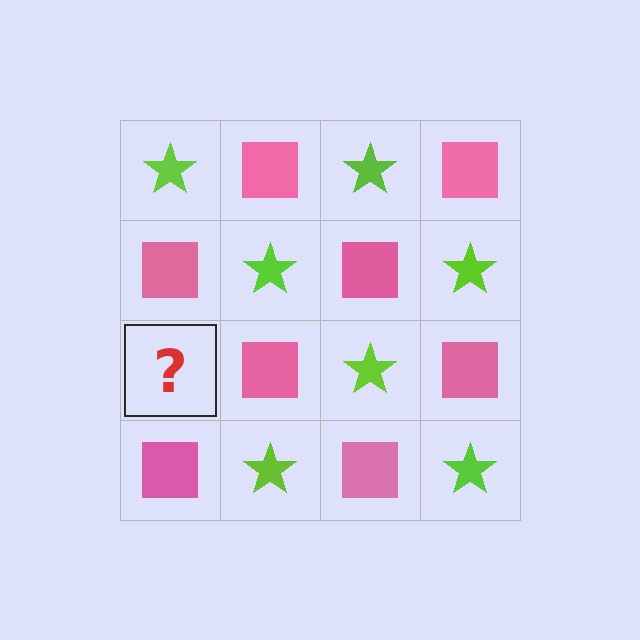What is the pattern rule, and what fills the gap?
The rule is that it alternates lime star and pink square in a checkerboard pattern. The gap should be filled with a lime star.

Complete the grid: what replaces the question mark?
The question mark should be replaced with a lime star.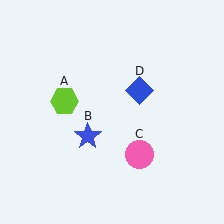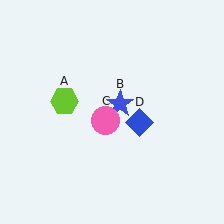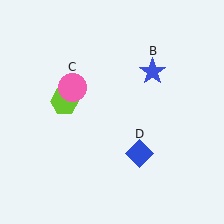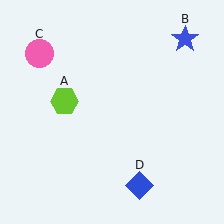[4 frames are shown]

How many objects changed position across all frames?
3 objects changed position: blue star (object B), pink circle (object C), blue diamond (object D).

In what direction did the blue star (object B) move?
The blue star (object B) moved up and to the right.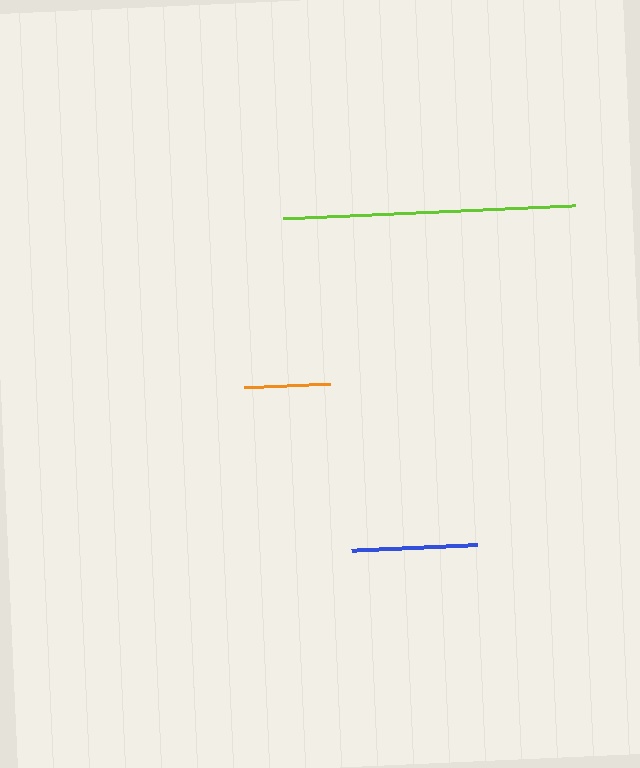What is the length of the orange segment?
The orange segment is approximately 86 pixels long.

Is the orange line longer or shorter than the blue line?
The blue line is longer than the orange line.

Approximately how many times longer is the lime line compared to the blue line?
The lime line is approximately 2.3 times the length of the blue line.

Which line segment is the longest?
The lime line is the longest at approximately 293 pixels.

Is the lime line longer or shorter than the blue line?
The lime line is longer than the blue line.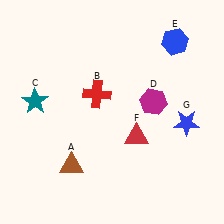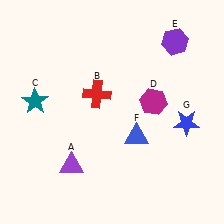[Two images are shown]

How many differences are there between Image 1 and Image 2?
There are 3 differences between the two images.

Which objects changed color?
A changed from brown to purple. E changed from blue to purple. F changed from red to blue.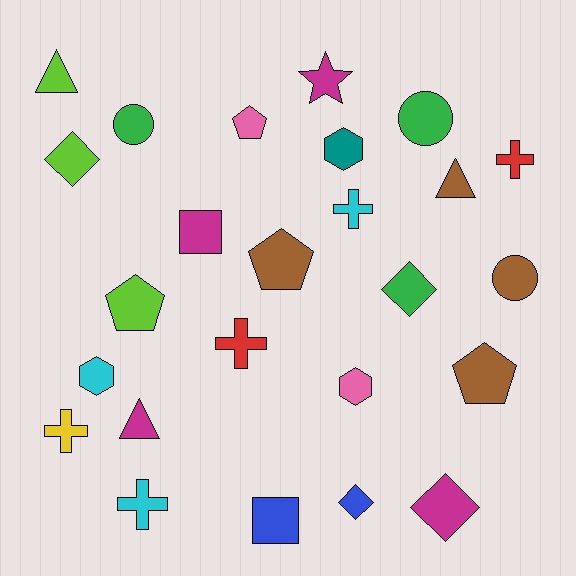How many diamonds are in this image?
There are 4 diamonds.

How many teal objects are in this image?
There is 1 teal object.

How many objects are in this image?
There are 25 objects.